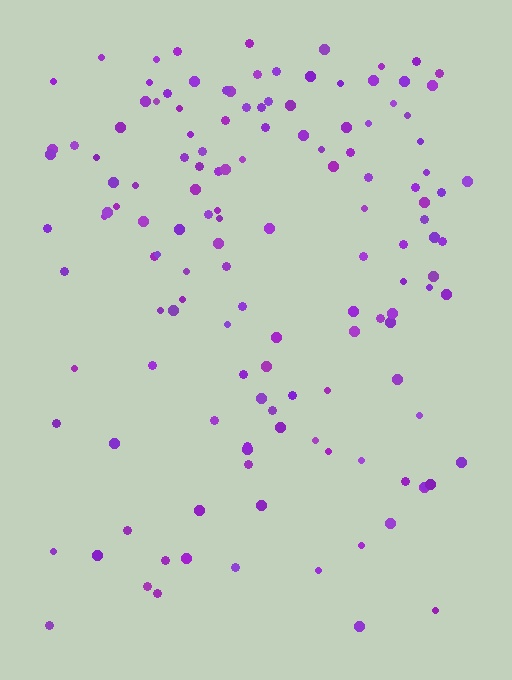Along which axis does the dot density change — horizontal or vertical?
Vertical.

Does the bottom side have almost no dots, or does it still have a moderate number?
Still a moderate number, just noticeably fewer than the top.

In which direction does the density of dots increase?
From bottom to top, with the top side densest.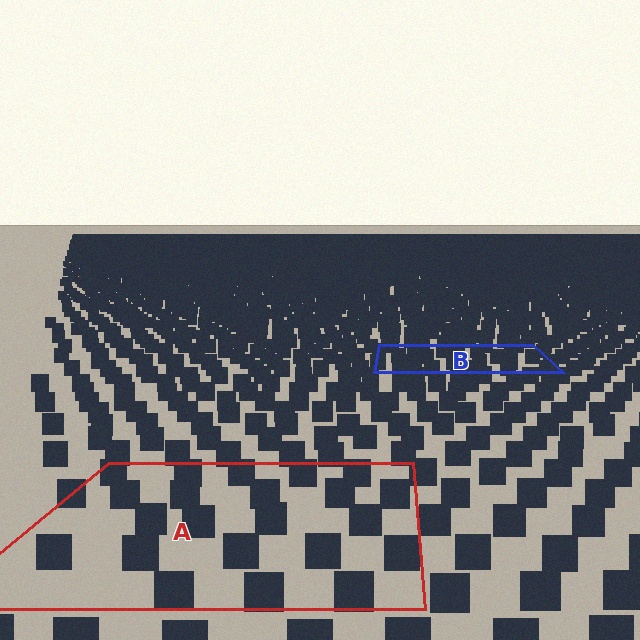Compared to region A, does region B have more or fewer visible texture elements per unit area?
Region B has more texture elements per unit area — they are packed more densely because it is farther away.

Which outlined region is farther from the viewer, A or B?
Region B is farther from the viewer — the texture elements inside it appear smaller and more densely packed.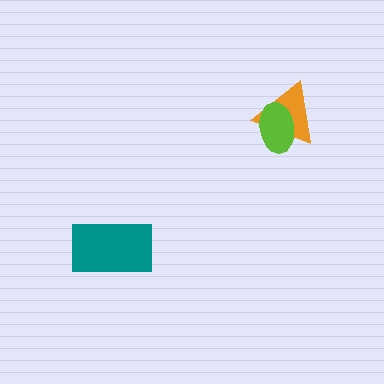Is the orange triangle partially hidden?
Yes, it is partially covered by another shape.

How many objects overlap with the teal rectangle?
0 objects overlap with the teal rectangle.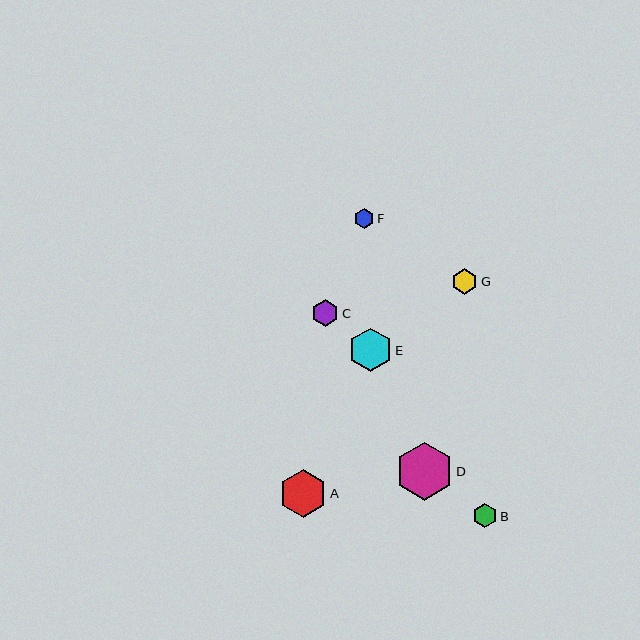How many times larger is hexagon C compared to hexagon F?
Hexagon C is approximately 1.3 times the size of hexagon F.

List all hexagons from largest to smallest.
From largest to smallest: D, A, E, C, G, B, F.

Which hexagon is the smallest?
Hexagon F is the smallest with a size of approximately 20 pixels.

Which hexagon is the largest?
Hexagon D is the largest with a size of approximately 58 pixels.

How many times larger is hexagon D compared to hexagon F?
Hexagon D is approximately 2.8 times the size of hexagon F.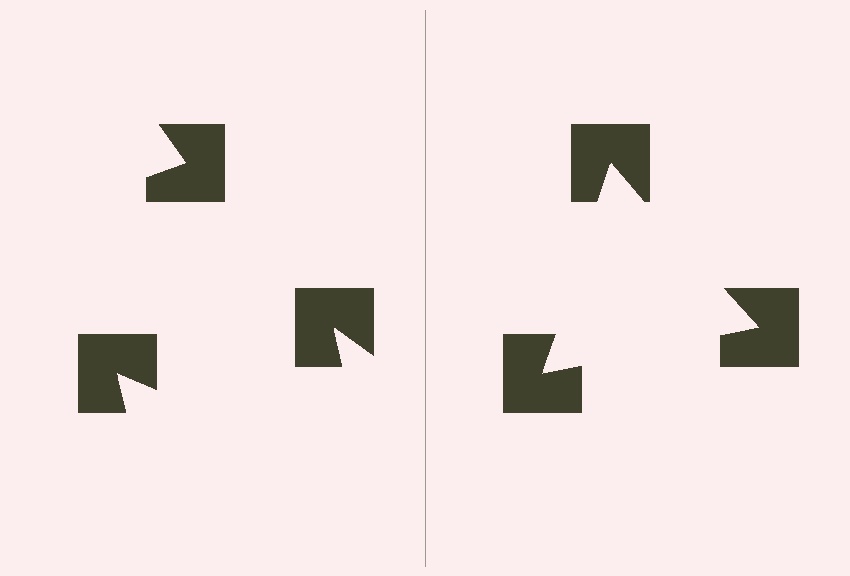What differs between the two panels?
The notched squares are positioned identically on both sides; only the wedge orientations differ. On the right they align to a triangle; on the left they are misaligned.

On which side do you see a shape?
An illusory triangle appears on the right side. On the left side the wedge cuts are rotated, so no coherent shape forms.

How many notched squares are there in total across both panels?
6 — 3 on each side.